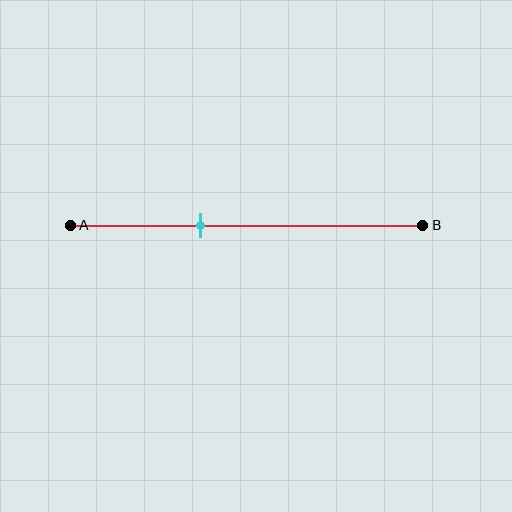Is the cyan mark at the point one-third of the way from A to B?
No, the mark is at about 35% from A, not at the 33% one-third point.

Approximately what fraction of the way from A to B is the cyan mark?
The cyan mark is approximately 35% of the way from A to B.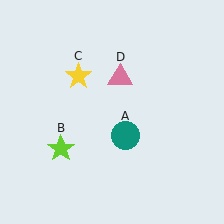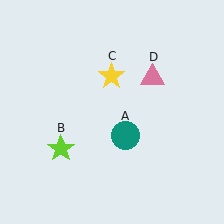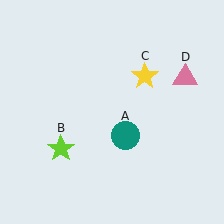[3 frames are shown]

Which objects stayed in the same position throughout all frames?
Teal circle (object A) and lime star (object B) remained stationary.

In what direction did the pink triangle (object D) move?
The pink triangle (object D) moved right.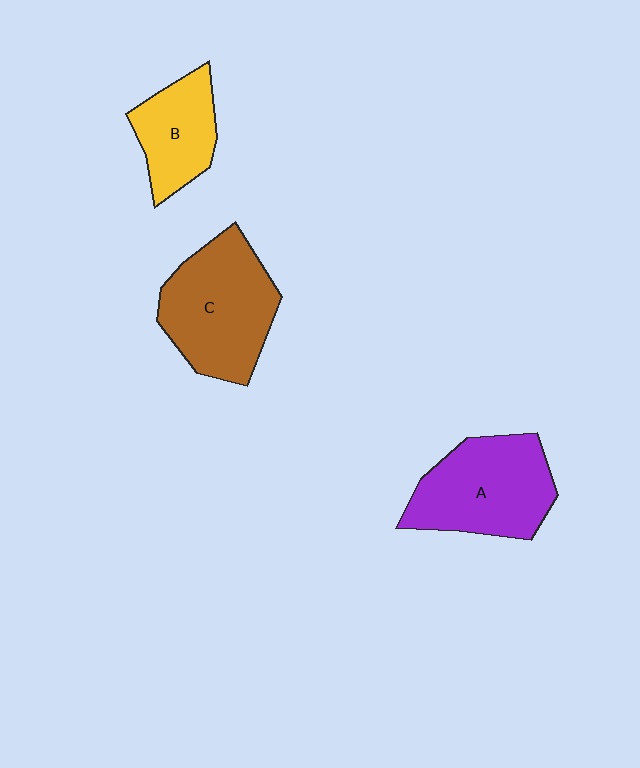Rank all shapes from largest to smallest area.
From largest to smallest: C (brown), A (purple), B (yellow).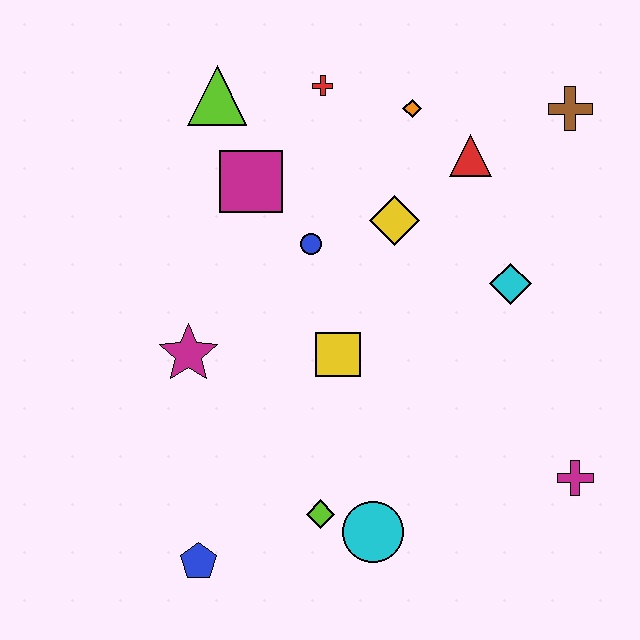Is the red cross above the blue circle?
Yes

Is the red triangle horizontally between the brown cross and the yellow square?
Yes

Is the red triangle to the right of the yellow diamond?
Yes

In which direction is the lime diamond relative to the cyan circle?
The lime diamond is to the left of the cyan circle.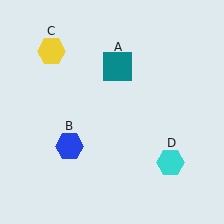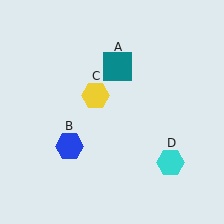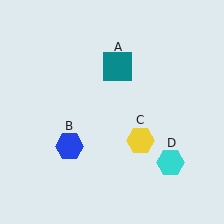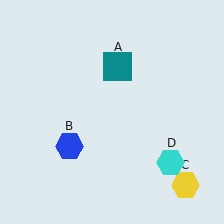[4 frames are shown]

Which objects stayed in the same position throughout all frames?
Teal square (object A) and blue hexagon (object B) and cyan hexagon (object D) remained stationary.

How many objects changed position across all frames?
1 object changed position: yellow hexagon (object C).